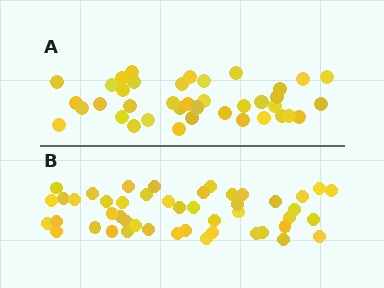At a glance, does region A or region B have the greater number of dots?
Region B (the bottom region) has more dots.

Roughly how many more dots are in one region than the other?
Region B has roughly 8 or so more dots than region A.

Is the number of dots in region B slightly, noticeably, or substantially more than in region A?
Region B has only slightly more — the two regions are fairly close. The ratio is roughly 1.2 to 1.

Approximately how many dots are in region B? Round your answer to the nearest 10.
About 50 dots. (The exact count is 47, which rounds to 50.)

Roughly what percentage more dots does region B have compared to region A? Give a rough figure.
About 20% more.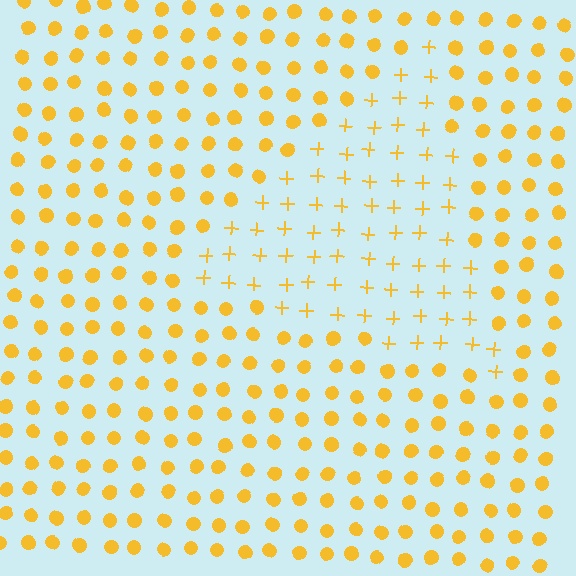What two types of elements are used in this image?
The image uses plus signs inside the triangle region and circles outside it.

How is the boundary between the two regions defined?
The boundary is defined by a change in element shape: plus signs inside vs. circles outside. All elements share the same color and spacing.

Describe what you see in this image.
The image is filled with small yellow elements arranged in a uniform grid. A triangle-shaped region contains plus signs, while the surrounding area contains circles. The boundary is defined purely by the change in element shape.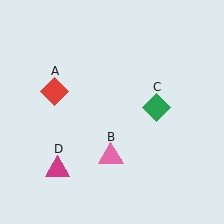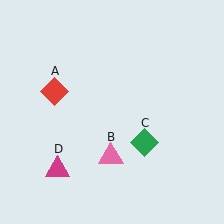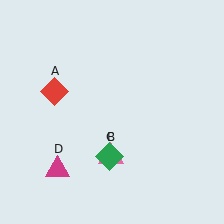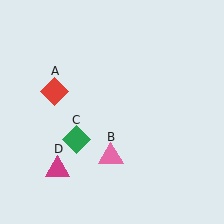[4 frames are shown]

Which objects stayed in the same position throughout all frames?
Red diamond (object A) and pink triangle (object B) and magenta triangle (object D) remained stationary.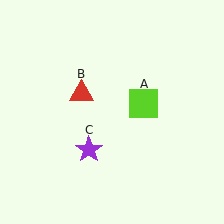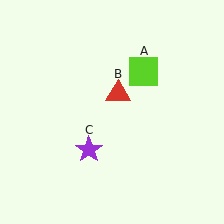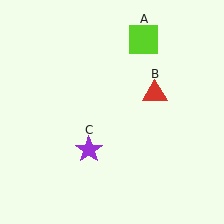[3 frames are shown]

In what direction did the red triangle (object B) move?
The red triangle (object B) moved right.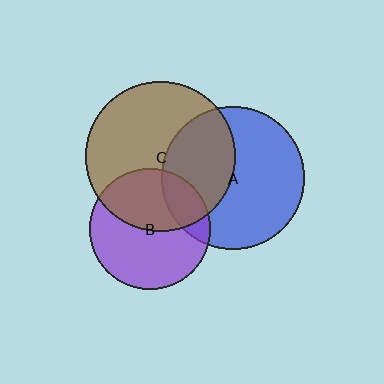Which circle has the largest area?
Circle C (brown).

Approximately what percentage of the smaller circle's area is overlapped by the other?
Approximately 40%.